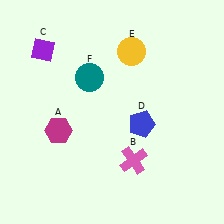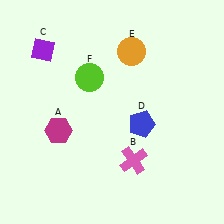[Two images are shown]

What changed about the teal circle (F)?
In Image 1, F is teal. In Image 2, it changed to lime.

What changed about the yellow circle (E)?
In Image 1, E is yellow. In Image 2, it changed to orange.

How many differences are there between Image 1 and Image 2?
There are 2 differences between the two images.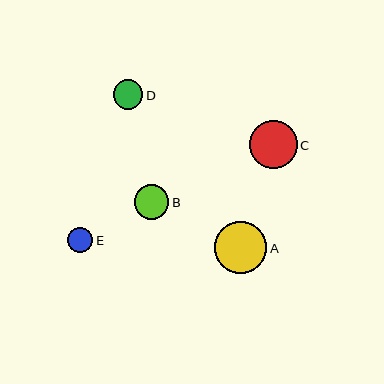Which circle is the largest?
Circle A is the largest with a size of approximately 52 pixels.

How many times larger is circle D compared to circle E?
Circle D is approximately 1.2 times the size of circle E.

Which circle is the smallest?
Circle E is the smallest with a size of approximately 25 pixels.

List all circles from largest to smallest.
From largest to smallest: A, C, B, D, E.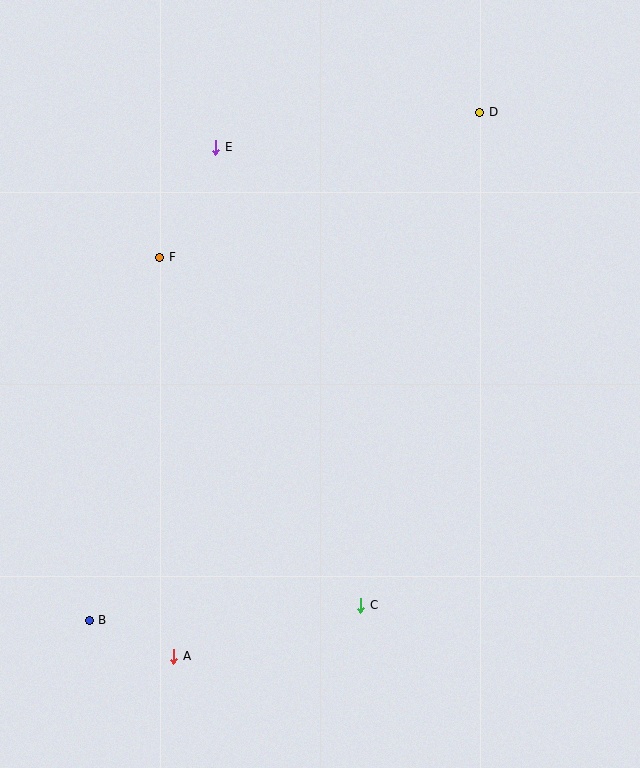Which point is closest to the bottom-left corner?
Point B is closest to the bottom-left corner.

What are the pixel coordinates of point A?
Point A is at (174, 656).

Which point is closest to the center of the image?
Point F at (160, 257) is closest to the center.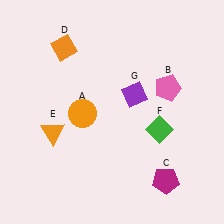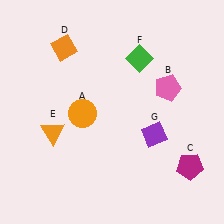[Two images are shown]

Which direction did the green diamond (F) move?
The green diamond (F) moved up.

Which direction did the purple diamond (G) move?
The purple diamond (G) moved down.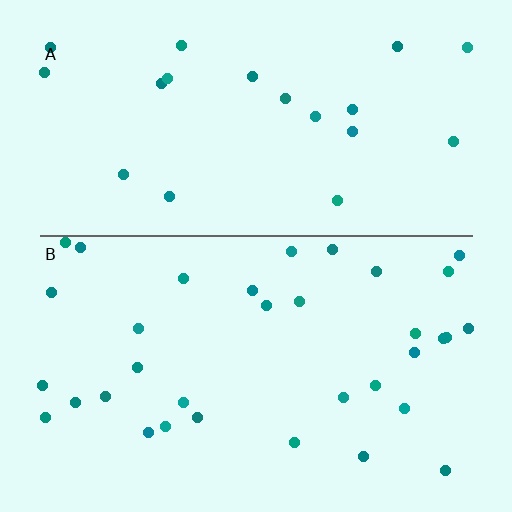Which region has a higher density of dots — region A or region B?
B (the bottom).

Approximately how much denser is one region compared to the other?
Approximately 1.7× — region B over region A.